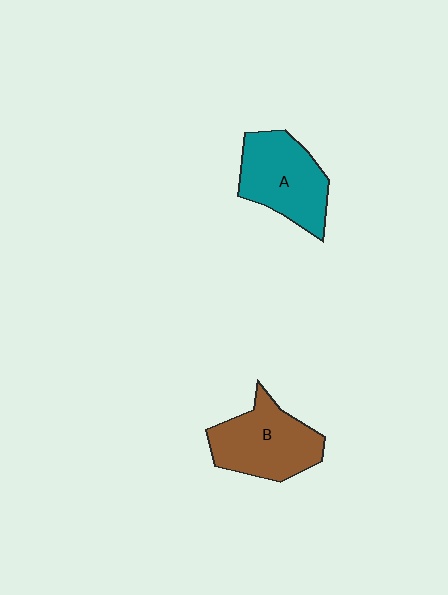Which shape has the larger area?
Shape B (brown).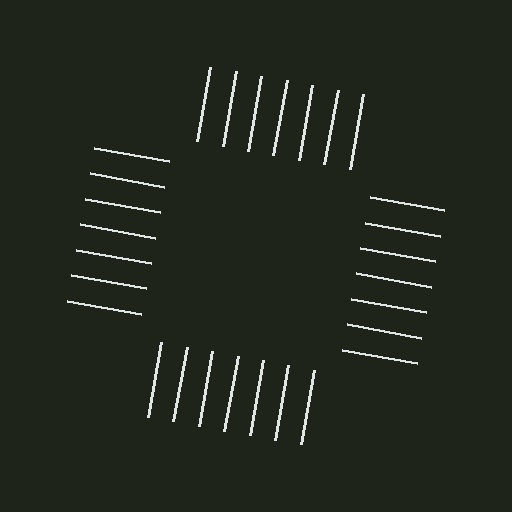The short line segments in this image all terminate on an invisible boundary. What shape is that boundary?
An illusory square — the line segments terminate on its edges but no continuous stroke is drawn.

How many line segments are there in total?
28 — 7 along each of the 4 edges.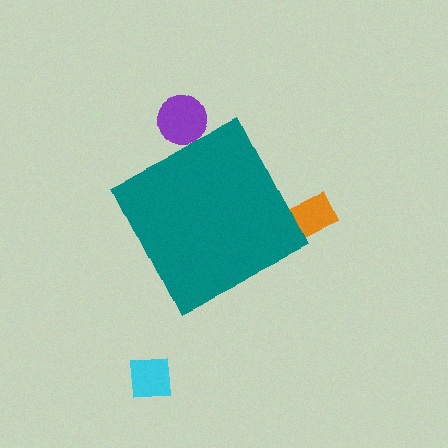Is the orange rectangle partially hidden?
Yes, the orange rectangle is partially hidden behind the teal diamond.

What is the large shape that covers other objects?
A teal diamond.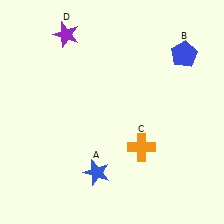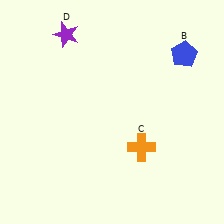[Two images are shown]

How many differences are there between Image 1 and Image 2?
There is 1 difference between the two images.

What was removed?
The blue star (A) was removed in Image 2.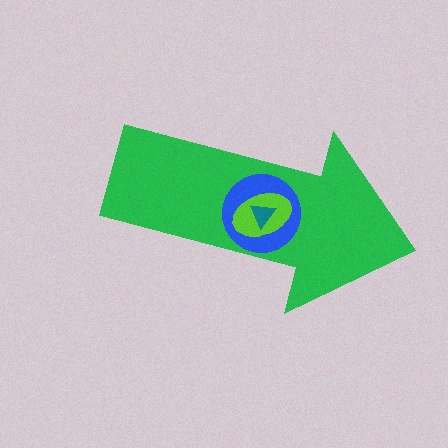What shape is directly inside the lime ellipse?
The teal triangle.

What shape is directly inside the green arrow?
The blue circle.